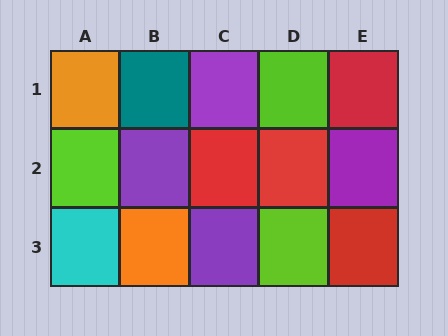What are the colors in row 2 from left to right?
Lime, purple, red, red, purple.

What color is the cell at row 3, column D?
Lime.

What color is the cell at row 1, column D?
Lime.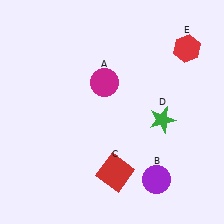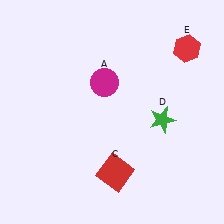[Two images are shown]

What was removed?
The purple circle (B) was removed in Image 2.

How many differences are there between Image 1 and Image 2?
There is 1 difference between the two images.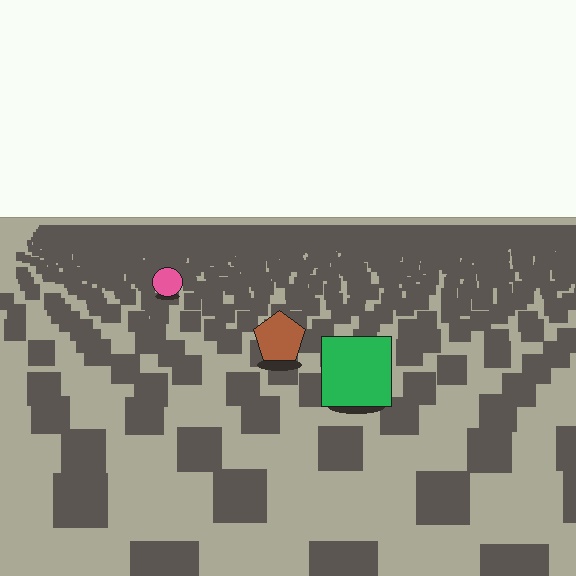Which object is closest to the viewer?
The green square is closest. The texture marks near it are larger and more spread out.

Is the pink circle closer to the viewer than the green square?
No. The green square is closer — you can tell from the texture gradient: the ground texture is coarser near it.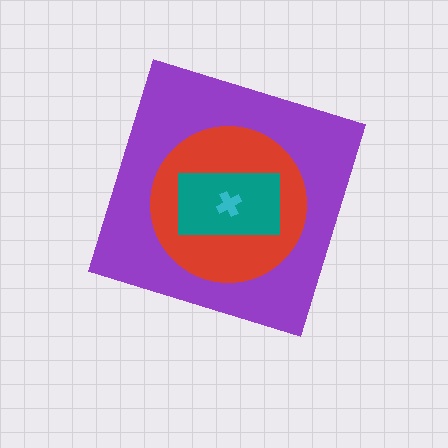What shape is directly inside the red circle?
The teal rectangle.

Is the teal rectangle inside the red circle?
Yes.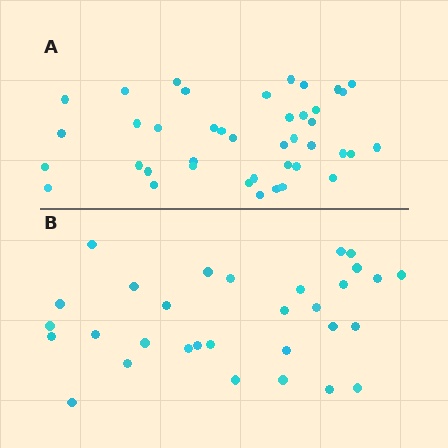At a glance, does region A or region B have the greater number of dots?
Region A (the top region) has more dots.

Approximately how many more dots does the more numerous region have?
Region A has roughly 10 or so more dots than region B.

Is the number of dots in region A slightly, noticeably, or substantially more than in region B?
Region A has noticeably more, but not dramatically so. The ratio is roughly 1.3 to 1.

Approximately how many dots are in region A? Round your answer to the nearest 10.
About 40 dots. (The exact count is 41, which rounds to 40.)